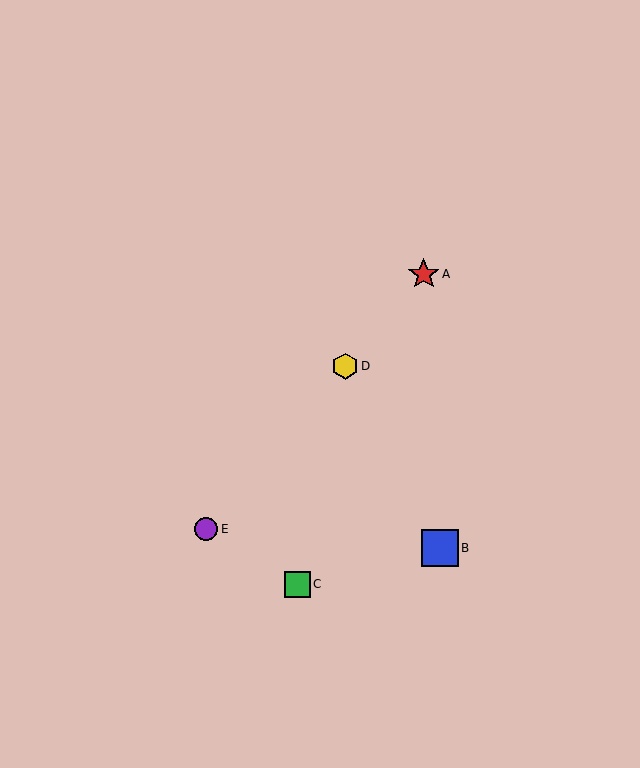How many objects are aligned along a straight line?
3 objects (A, D, E) are aligned along a straight line.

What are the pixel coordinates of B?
Object B is at (440, 548).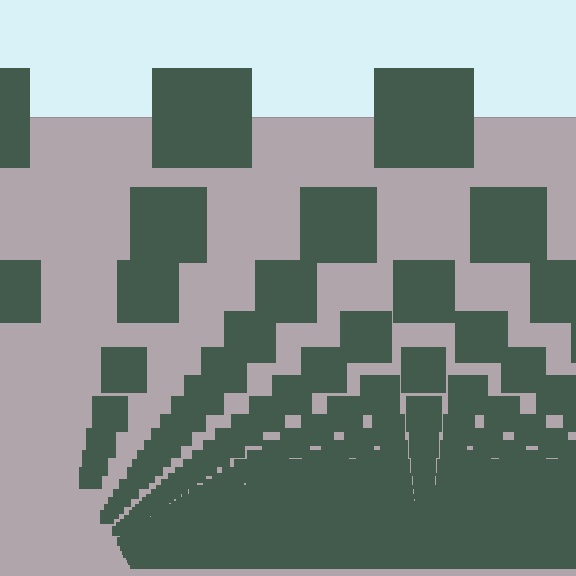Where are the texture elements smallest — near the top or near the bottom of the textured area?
Near the bottom.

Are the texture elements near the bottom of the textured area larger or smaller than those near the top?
Smaller. The gradient is inverted — elements near the bottom are smaller and denser.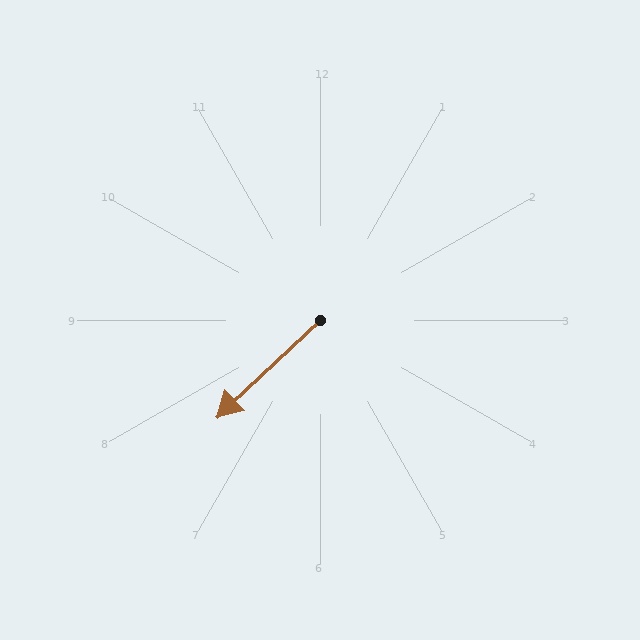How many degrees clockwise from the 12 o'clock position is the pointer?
Approximately 227 degrees.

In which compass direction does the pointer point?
Southwest.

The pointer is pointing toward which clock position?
Roughly 8 o'clock.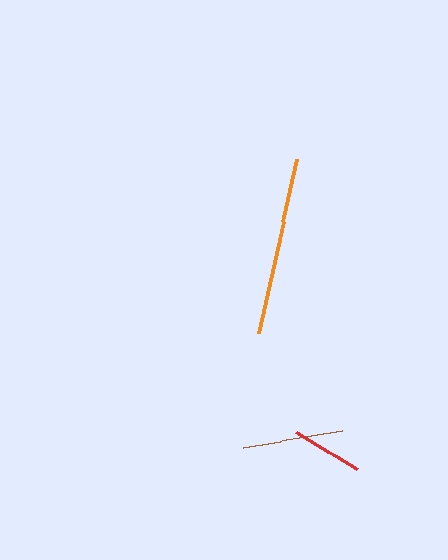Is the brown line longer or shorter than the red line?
The brown line is longer than the red line.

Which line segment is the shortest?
The red line is the shortest at approximately 71 pixels.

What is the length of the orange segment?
The orange segment is approximately 178 pixels long.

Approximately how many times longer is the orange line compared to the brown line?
The orange line is approximately 1.8 times the length of the brown line.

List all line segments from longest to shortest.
From longest to shortest: orange, brown, red.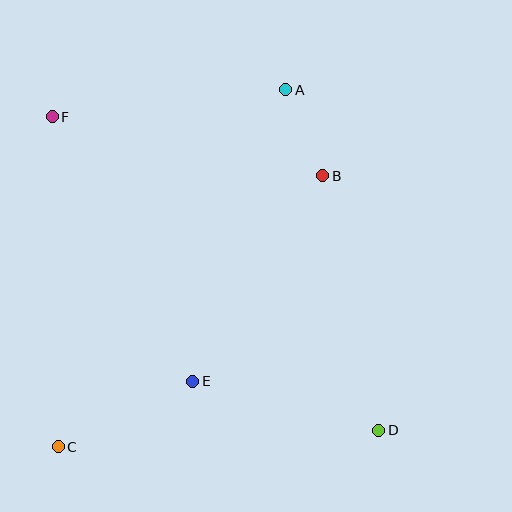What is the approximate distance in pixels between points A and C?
The distance between A and C is approximately 423 pixels.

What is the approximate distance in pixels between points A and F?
The distance between A and F is approximately 235 pixels.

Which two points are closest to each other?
Points A and B are closest to each other.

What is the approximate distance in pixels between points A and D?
The distance between A and D is approximately 353 pixels.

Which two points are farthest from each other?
Points D and F are farthest from each other.